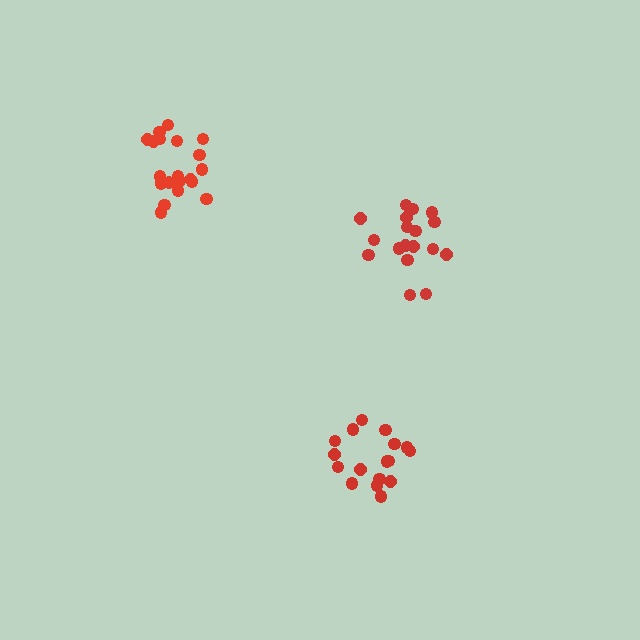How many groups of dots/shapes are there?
There are 3 groups.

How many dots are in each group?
Group 1: 17 dots, Group 2: 20 dots, Group 3: 18 dots (55 total).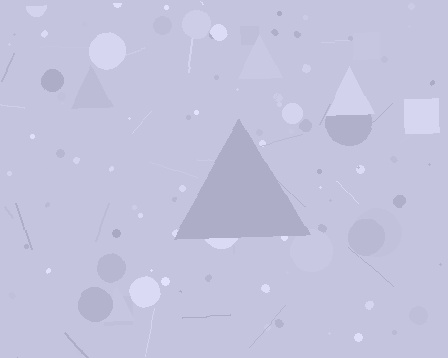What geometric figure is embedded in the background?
A triangle is embedded in the background.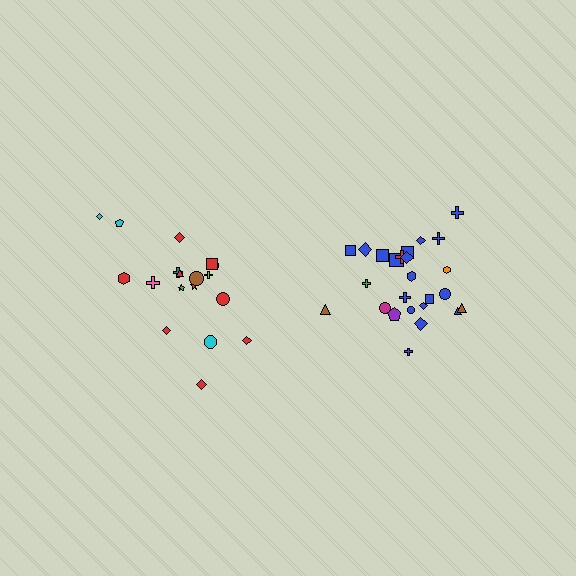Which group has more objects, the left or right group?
The right group.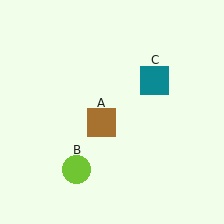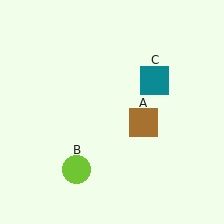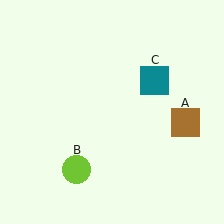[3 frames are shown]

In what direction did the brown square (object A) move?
The brown square (object A) moved right.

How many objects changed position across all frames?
1 object changed position: brown square (object A).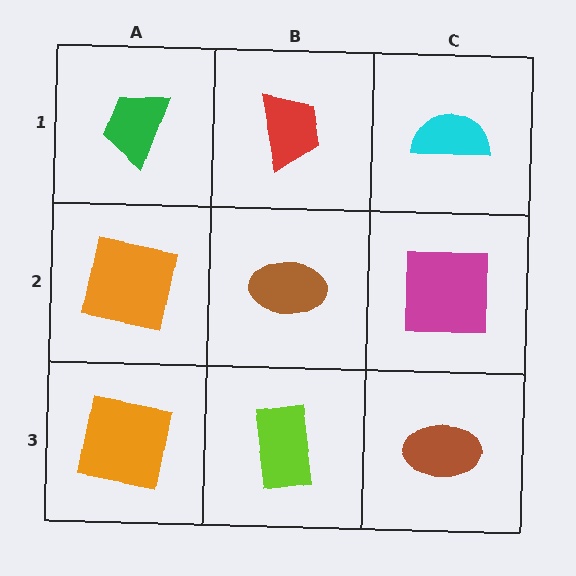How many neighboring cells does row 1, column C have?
2.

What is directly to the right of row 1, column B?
A cyan semicircle.